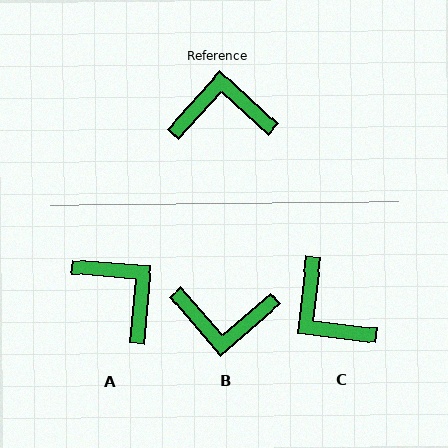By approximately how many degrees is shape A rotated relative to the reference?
Approximately 52 degrees clockwise.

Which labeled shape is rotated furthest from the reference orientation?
B, about 173 degrees away.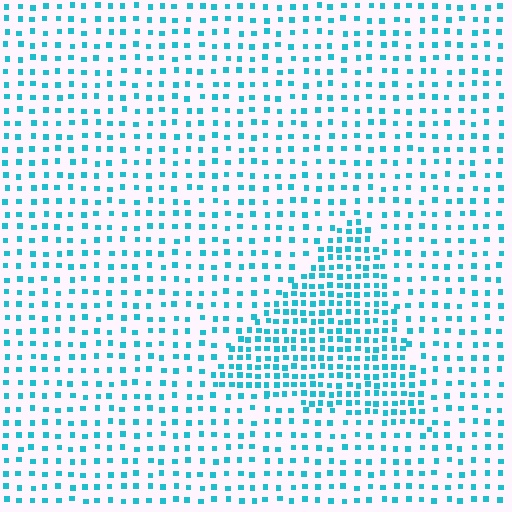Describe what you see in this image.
The image contains small cyan elements arranged at two different densities. A triangle-shaped region is visible where the elements are more densely packed than the surrounding area.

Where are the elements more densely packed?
The elements are more densely packed inside the triangle boundary.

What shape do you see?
I see a triangle.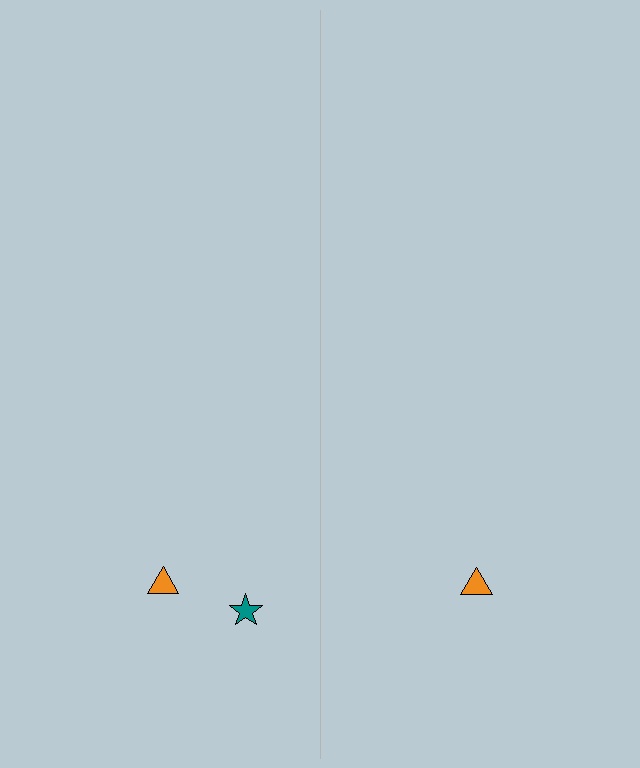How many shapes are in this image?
There are 3 shapes in this image.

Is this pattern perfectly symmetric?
No, the pattern is not perfectly symmetric. A teal star is missing from the right side.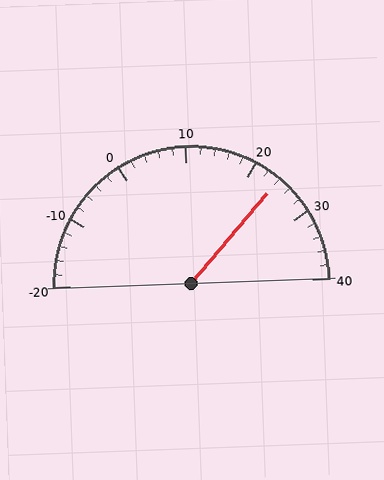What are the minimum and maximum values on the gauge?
The gauge ranges from -20 to 40.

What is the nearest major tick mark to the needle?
The nearest major tick mark is 20.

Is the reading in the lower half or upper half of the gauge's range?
The reading is in the upper half of the range (-20 to 40).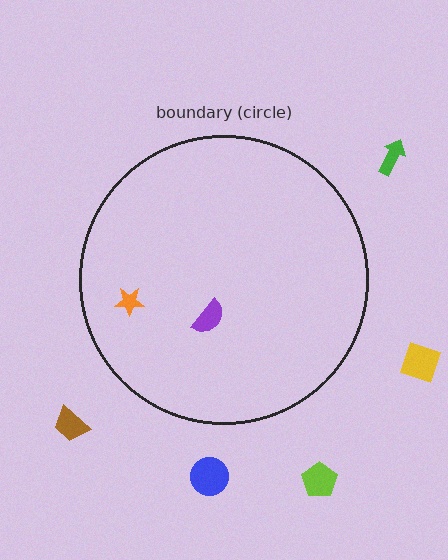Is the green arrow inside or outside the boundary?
Outside.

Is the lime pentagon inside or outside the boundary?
Outside.